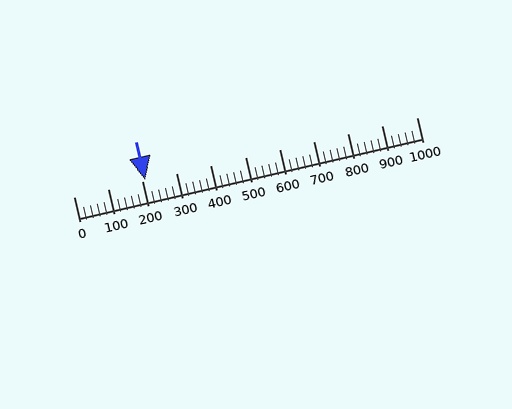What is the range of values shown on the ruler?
The ruler shows values from 0 to 1000.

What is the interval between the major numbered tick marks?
The major tick marks are spaced 100 units apart.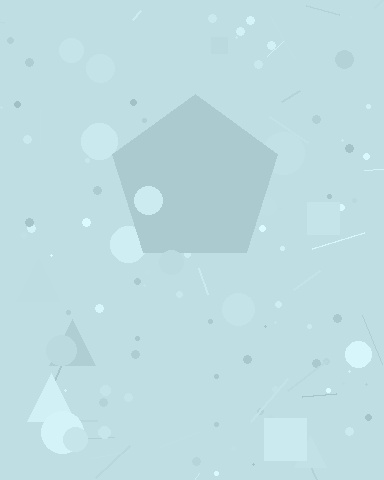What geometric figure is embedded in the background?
A pentagon is embedded in the background.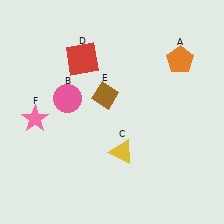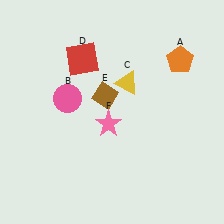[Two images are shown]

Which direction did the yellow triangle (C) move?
The yellow triangle (C) moved up.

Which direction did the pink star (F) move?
The pink star (F) moved right.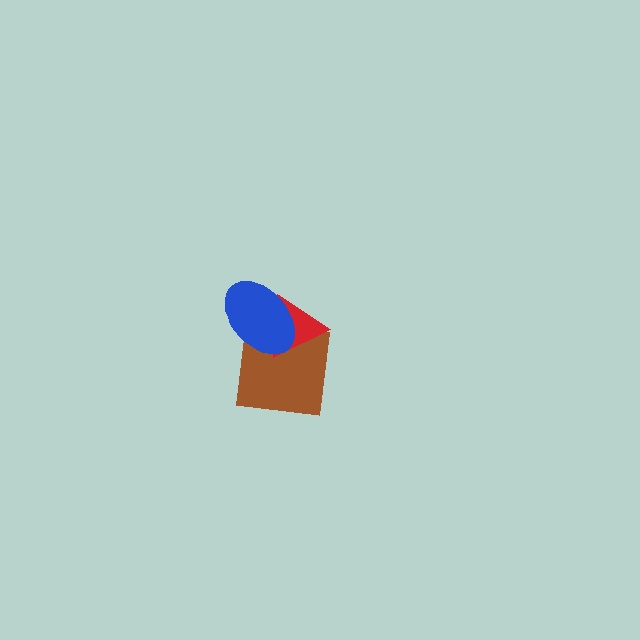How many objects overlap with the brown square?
2 objects overlap with the brown square.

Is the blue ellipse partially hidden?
No, no other shape covers it.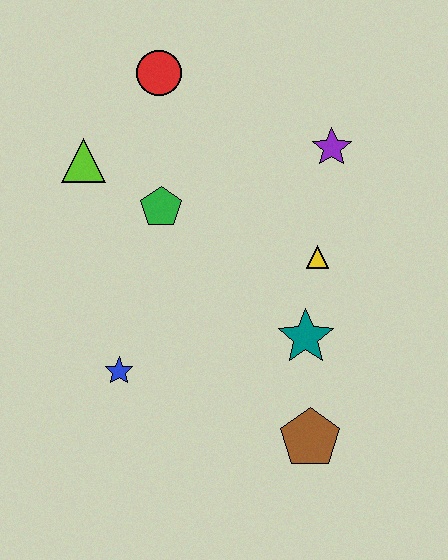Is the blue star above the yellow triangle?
No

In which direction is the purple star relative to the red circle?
The purple star is to the right of the red circle.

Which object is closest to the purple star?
The yellow triangle is closest to the purple star.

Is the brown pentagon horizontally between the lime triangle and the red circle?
No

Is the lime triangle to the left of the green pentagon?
Yes